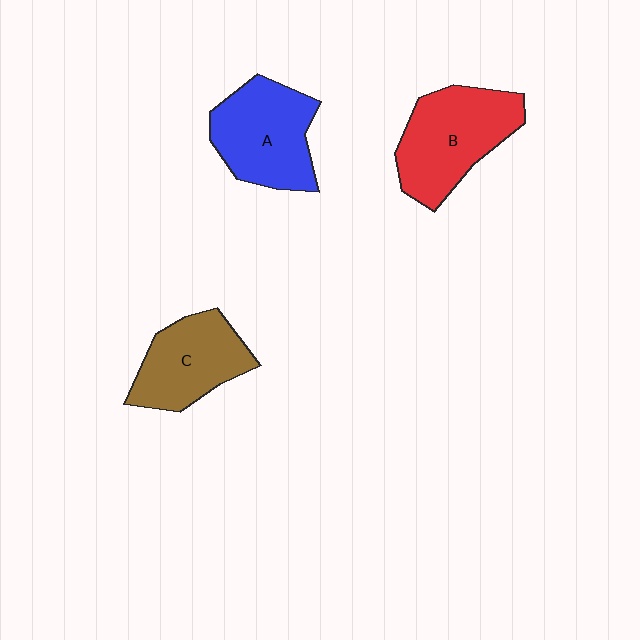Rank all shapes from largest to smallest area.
From largest to smallest: B (red), A (blue), C (brown).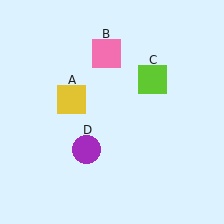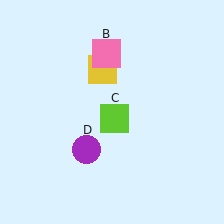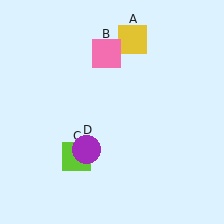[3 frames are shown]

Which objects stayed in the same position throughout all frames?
Pink square (object B) and purple circle (object D) remained stationary.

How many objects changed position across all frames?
2 objects changed position: yellow square (object A), lime square (object C).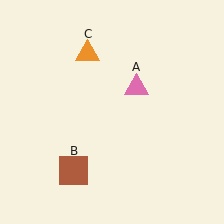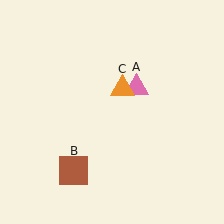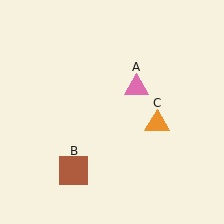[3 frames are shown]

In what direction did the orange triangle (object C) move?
The orange triangle (object C) moved down and to the right.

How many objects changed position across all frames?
1 object changed position: orange triangle (object C).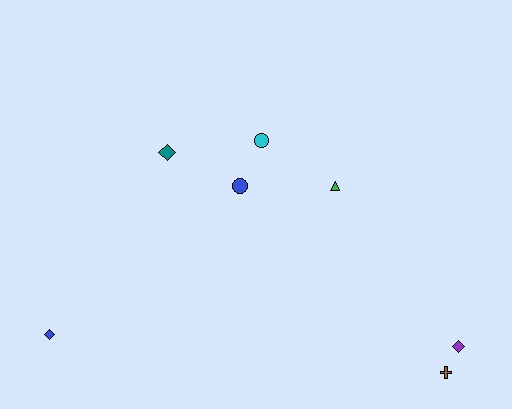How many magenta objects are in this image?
There are no magenta objects.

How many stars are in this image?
There are no stars.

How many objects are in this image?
There are 7 objects.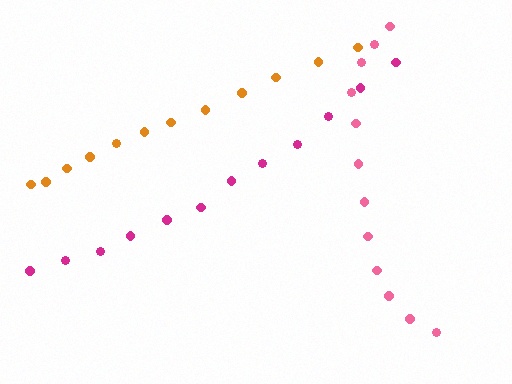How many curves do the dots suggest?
There are 3 distinct paths.